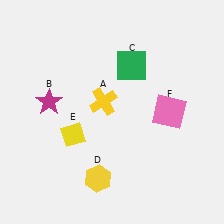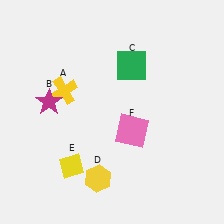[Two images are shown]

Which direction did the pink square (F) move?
The pink square (F) moved left.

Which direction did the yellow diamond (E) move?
The yellow diamond (E) moved down.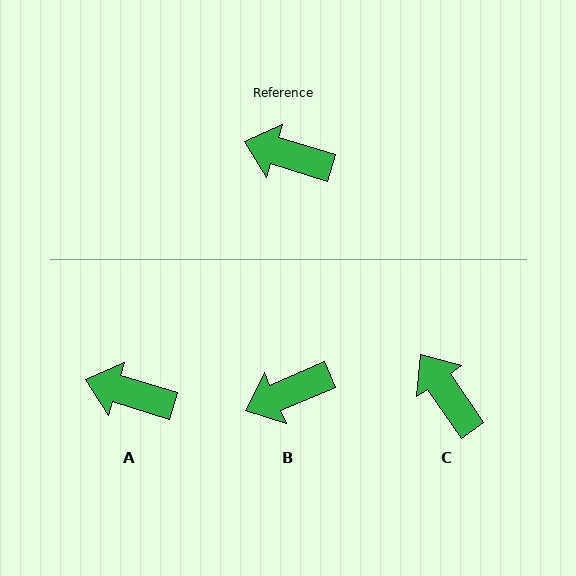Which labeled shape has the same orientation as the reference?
A.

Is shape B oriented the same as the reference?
No, it is off by about 40 degrees.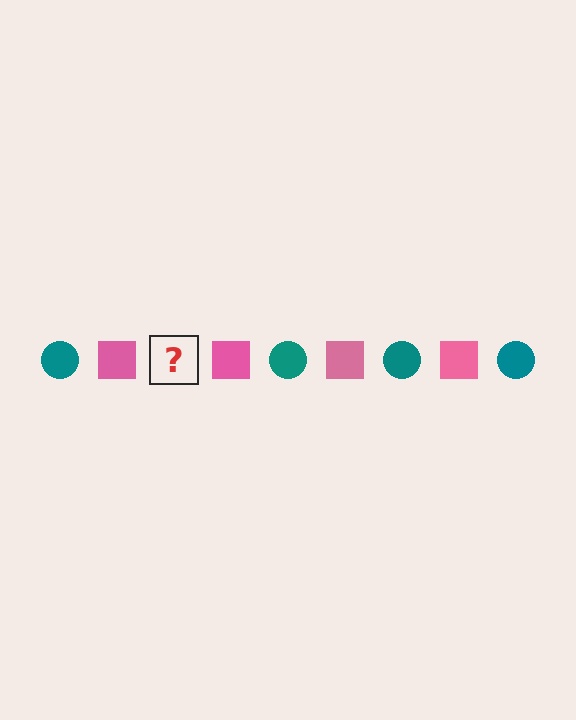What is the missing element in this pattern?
The missing element is a teal circle.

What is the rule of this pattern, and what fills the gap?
The rule is that the pattern alternates between teal circle and pink square. The gap should be filled with a teal circle.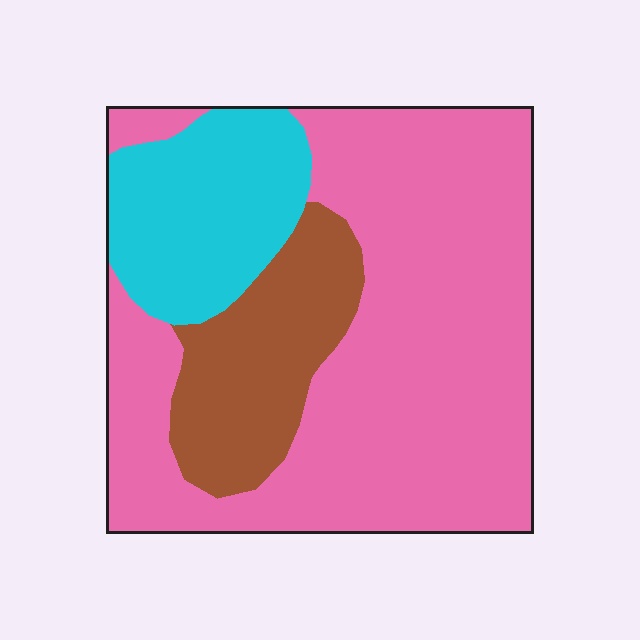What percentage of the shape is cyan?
Cyan takes up between a sixth and a third of the shape.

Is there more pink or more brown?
Pink.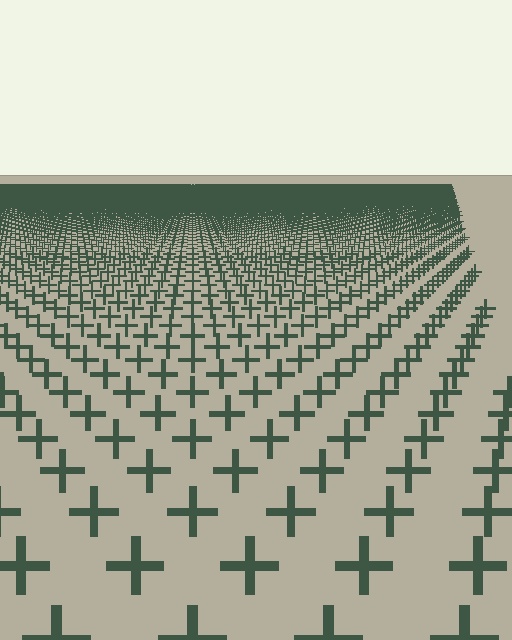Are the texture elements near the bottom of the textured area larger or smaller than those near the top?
Larger. Near the bottom, elements are closer to the viewer and appear at a bigger on-screen size.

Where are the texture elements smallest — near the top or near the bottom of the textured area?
Near the top.